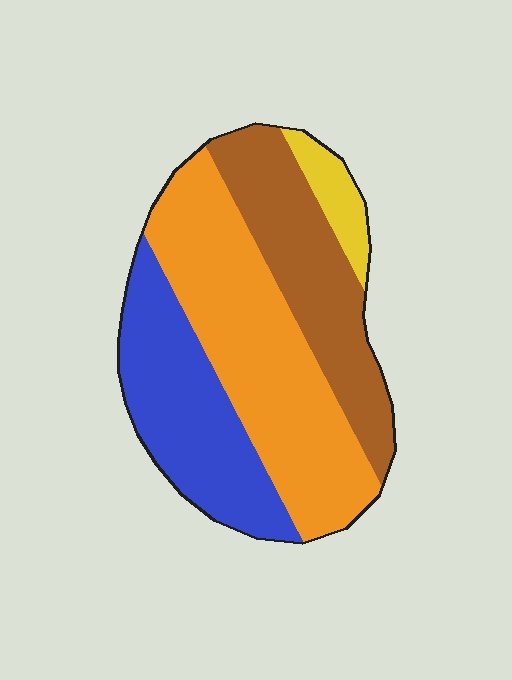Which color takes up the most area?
Orange, at roughly 40%.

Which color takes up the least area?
Yellow, at roughly 5%.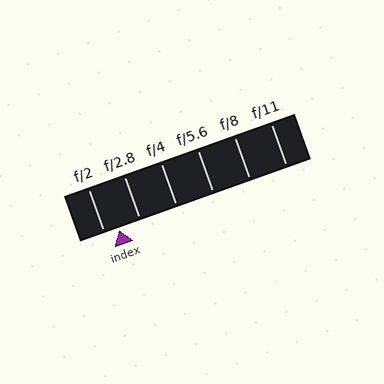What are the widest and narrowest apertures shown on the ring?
The widest aperture shown is f/2 and the narrowest is f/11.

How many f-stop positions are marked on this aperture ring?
There are 6 f-stop positions marked.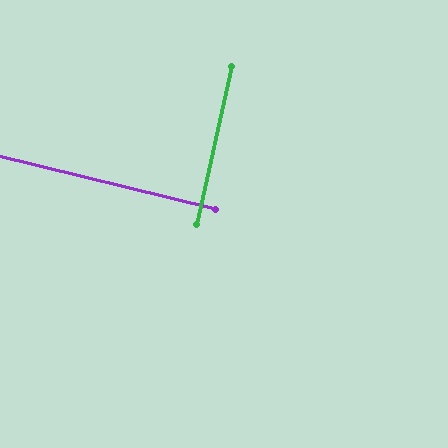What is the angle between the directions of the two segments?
Approximately 88 degrees.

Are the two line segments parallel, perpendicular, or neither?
Perpendicular — they meet at approximately 88°.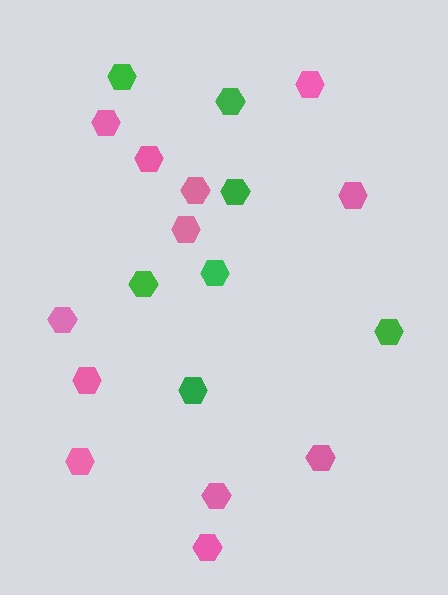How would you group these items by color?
There are 2 groups: one group of green hexagons (7) and one group of pink hexagons (12).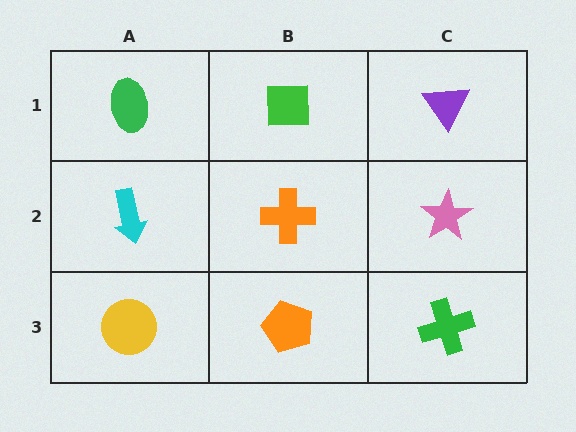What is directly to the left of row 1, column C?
A green square.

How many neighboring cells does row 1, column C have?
2.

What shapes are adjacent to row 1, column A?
A cyan arrow (row 2, column A), a green square (row 1, column B).